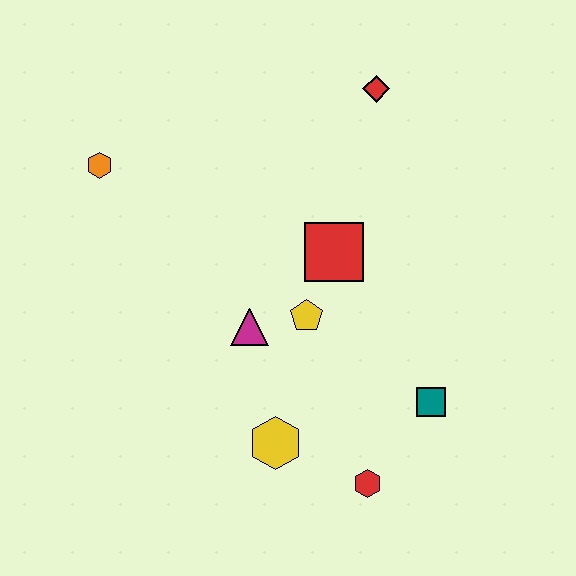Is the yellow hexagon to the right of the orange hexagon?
Yes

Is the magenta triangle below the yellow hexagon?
No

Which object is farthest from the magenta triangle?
The red diamond is farthest from the magenta triangle.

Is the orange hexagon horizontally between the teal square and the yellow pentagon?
No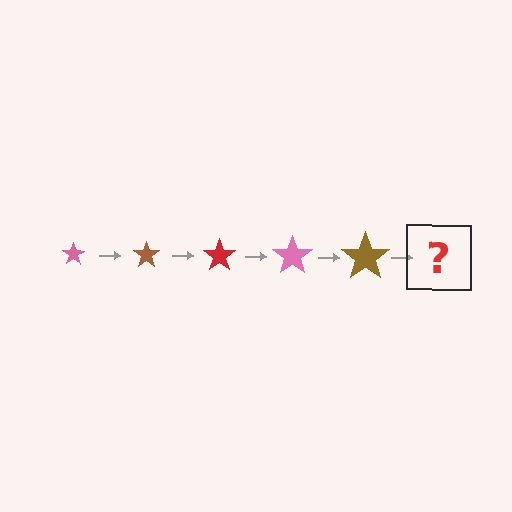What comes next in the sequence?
The next element should be a red star, larger than the previous one.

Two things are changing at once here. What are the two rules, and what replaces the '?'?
The two rules are that the star grows larger each step and the color cycles through pink, brown, and red. The '?' should be a red star, larger than the previous one.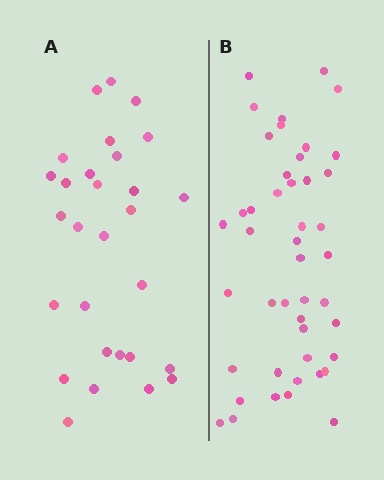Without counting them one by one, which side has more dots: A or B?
Region B (the right region) has more dots.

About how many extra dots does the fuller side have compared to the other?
Region B has approximately 15 more dots than region A.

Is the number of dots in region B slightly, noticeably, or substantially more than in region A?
Region B has substantially more. The ratio is roughly 1.6 to 1.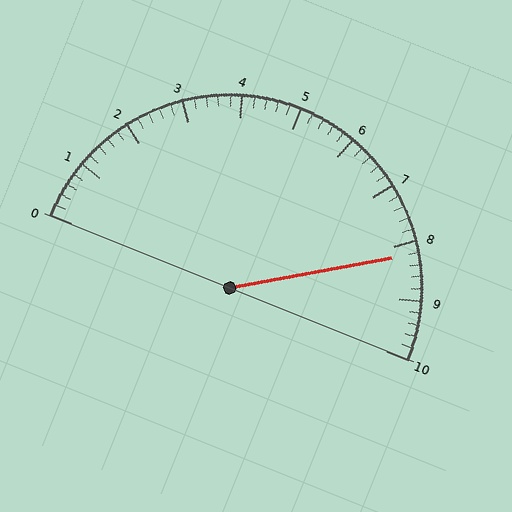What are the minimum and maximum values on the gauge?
The gauge ranges from 0 to 10.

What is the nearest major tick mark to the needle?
The nearest major tick mark is 8.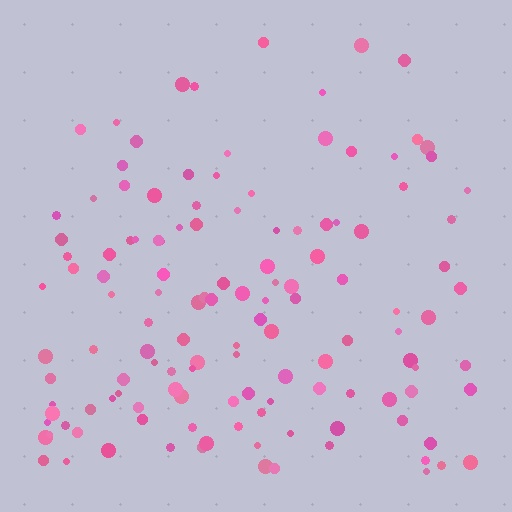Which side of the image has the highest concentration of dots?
The bottom.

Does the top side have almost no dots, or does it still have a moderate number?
Still a moderate number, just noticeably fewer than the bottom.